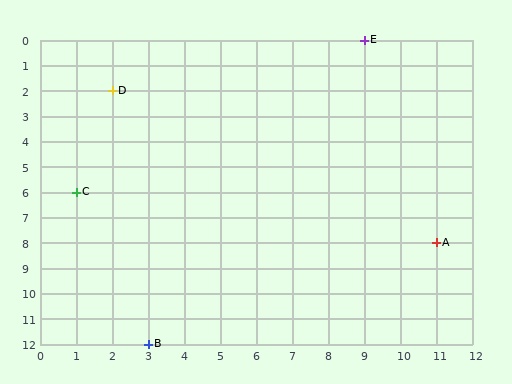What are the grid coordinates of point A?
Point A is at grid coordinates (11, 8).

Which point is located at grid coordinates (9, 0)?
Point E is at (9, 0).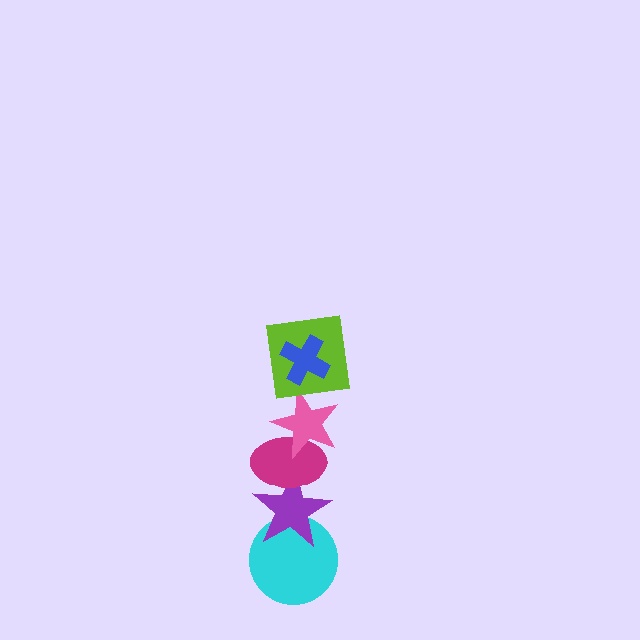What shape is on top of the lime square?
The blue cross is on top of the lime square.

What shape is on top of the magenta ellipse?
The pink star is on top of the magenta ellipse.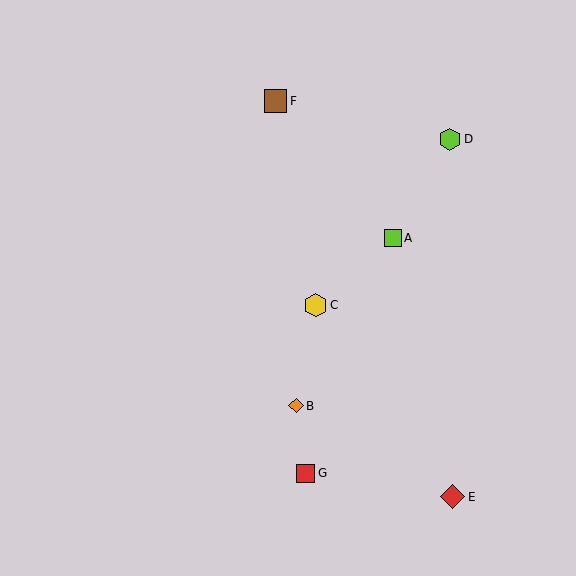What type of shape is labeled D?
Shape D is a lime hexagon.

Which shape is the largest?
The red diamond (labeled E) is the largest.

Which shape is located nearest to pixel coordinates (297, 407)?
The orange diamond (labeled B) at (296, 406) is nearest to that location.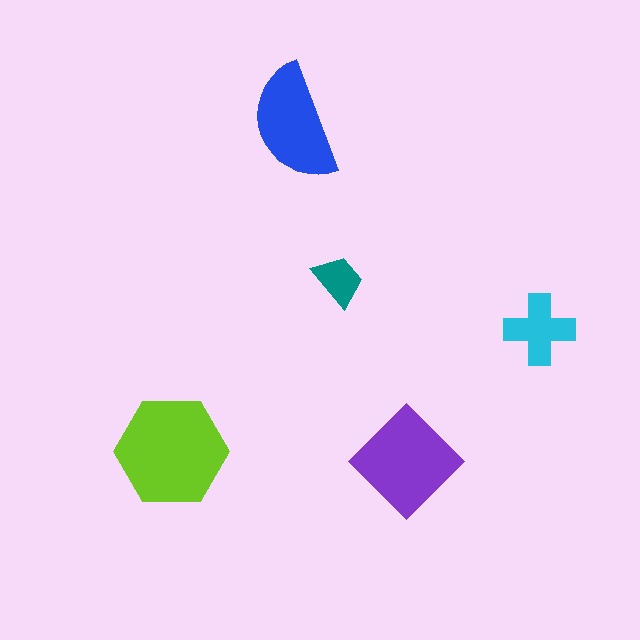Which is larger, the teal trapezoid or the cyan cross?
The cyan cross.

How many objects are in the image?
There are 5 objects in the image.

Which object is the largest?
The lime hexagon.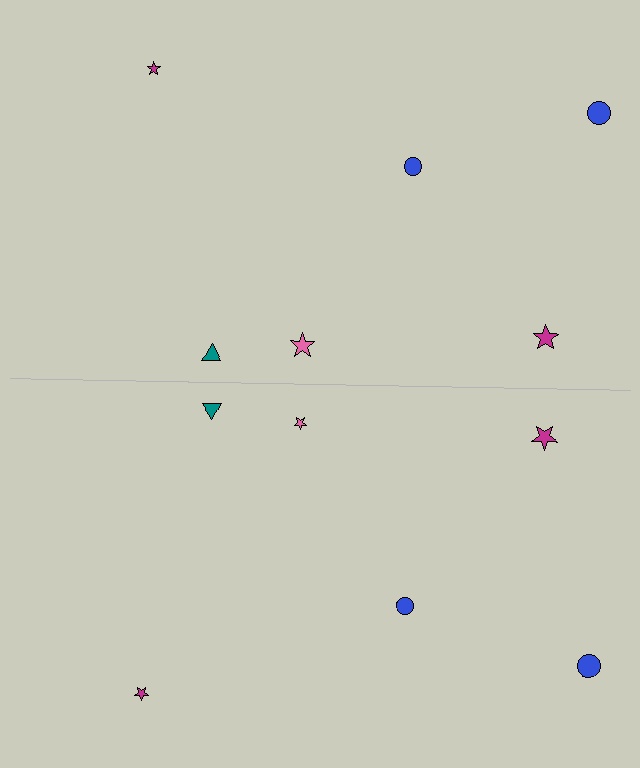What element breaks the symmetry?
The pink star on the bottom side has a different size than its mirror counterpart.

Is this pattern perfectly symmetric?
No, the pattern is not perfectly symmetric. The pink star on the bottom side has a different size than its mirror counterpart.